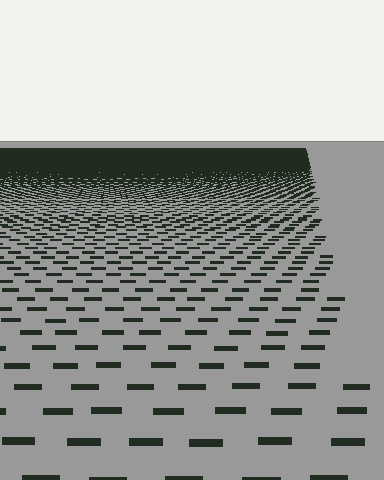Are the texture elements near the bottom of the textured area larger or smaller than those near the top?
Larger. Near the bottom, elements are closer to the viewer and appear at a bigger on-screen size.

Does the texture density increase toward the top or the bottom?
Density increases toward the top.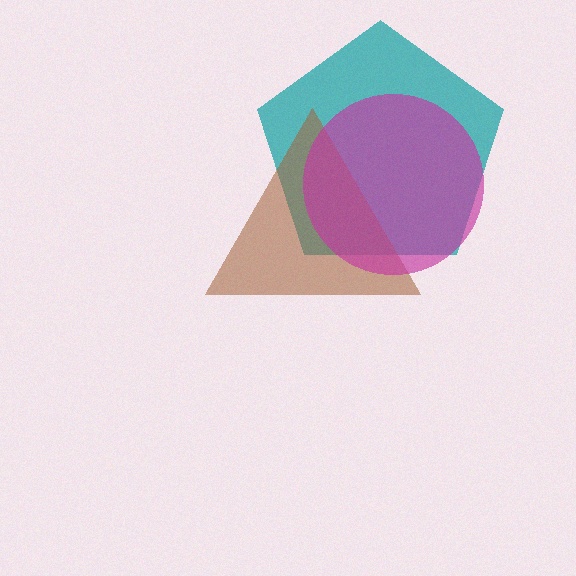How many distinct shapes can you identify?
There are 3 distinct shapes: a teal pentagon, a brown triangle, a magenta circle.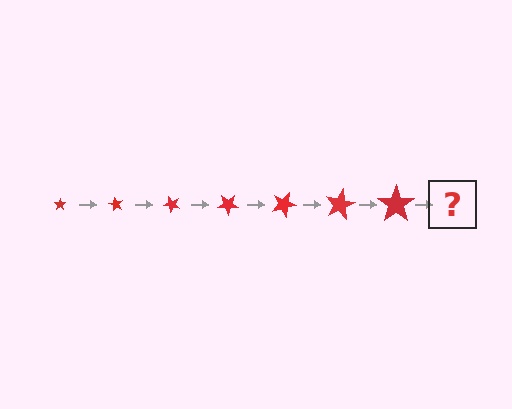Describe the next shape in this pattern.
It should be a star, larger than the previous one and rotated 420 degrees from the start.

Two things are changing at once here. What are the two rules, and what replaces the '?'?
The two rules are that the star grows larger each step and it rotates 60 degrees each step. The '?' should be a star, larger than the previous one and rotated 420 degrees from the start.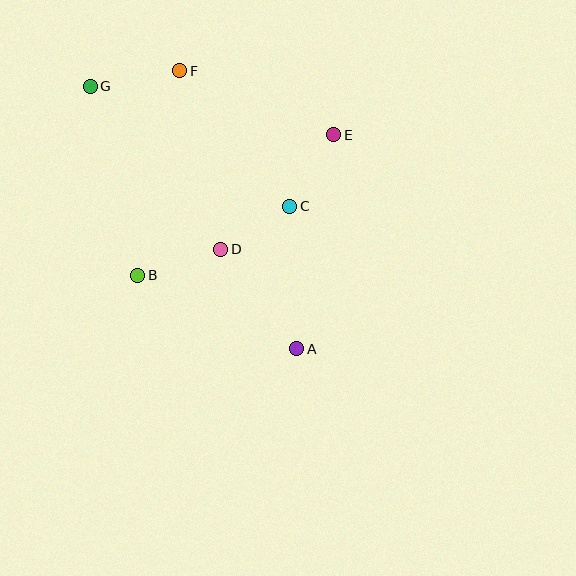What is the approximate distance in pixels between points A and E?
The distance between A and E is approximately 217 pixels.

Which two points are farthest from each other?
Points A and G are farthest from each other.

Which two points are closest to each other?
Points C and D are closest to each other.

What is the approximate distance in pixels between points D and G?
The distance between D and G is approximately 209 pixels.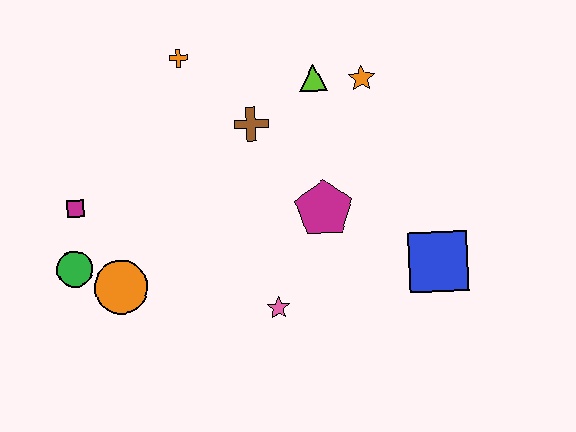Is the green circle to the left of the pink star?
Yes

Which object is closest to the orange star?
The lime triangle is closest to the orange star.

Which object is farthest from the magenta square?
The blue square is farthest from the magenta square.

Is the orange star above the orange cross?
No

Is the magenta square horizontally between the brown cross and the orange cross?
No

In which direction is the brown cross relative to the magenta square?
The brown cross is to the right of the magenta square.